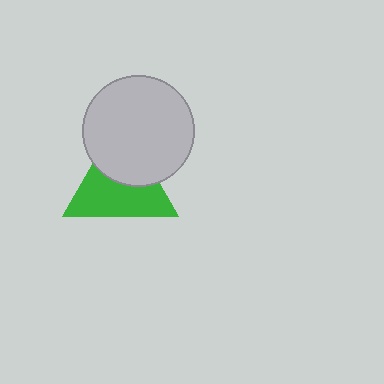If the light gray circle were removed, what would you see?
You would see the complete green triangle.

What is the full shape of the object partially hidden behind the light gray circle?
The partially hidden object is a green triangle.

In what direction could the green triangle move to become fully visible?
The green triangle could move down. That would shift it out from behind the light gray circle entirely.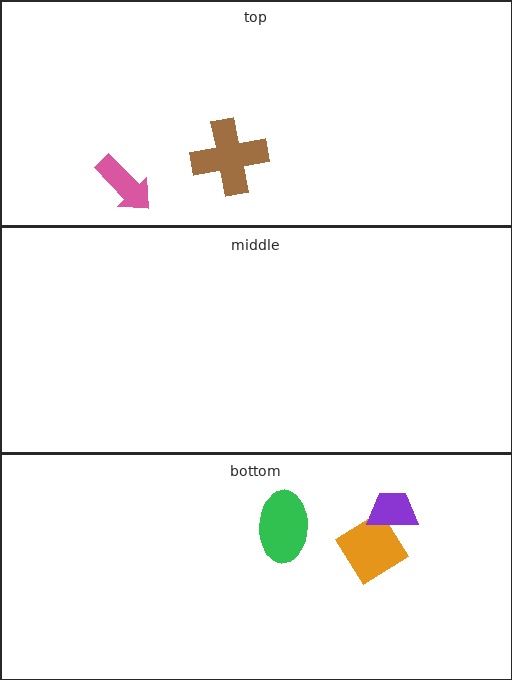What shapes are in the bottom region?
The orange diamond, the green ellipse, the purple trapezoid.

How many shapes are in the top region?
2.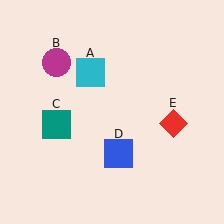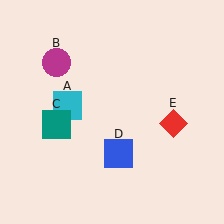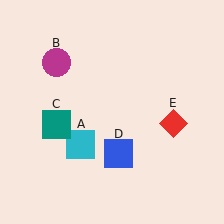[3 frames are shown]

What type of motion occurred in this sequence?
The cyan square (object A) rotated counterclockwise around the center of the scene.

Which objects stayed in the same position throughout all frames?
Magenta circle (object B) and teal square (object C) and blue square (object D) and red diamond (object E) remained stationary.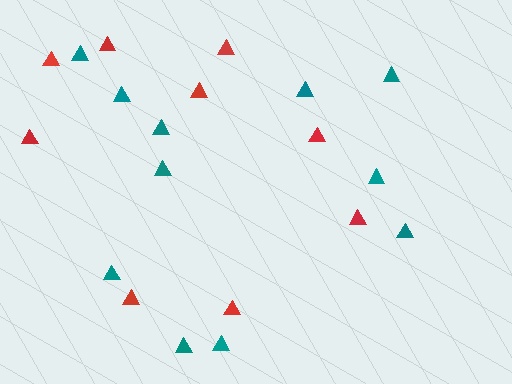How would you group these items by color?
There are 2 groups: one group of red triangles (9) and one group of teal triangles (11).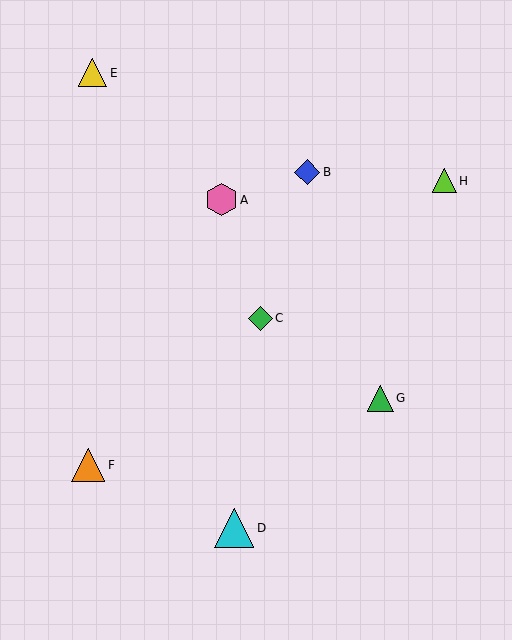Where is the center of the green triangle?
The center of the green triangle is at (380, 398).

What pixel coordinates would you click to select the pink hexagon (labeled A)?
Click at (221, 200) to select the pink hexagon A.